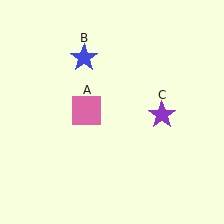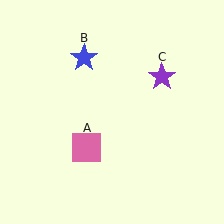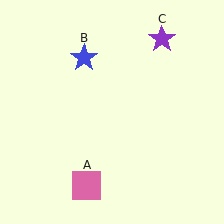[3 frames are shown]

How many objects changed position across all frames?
2 objects changed position: pink square (object A), purple star (object C).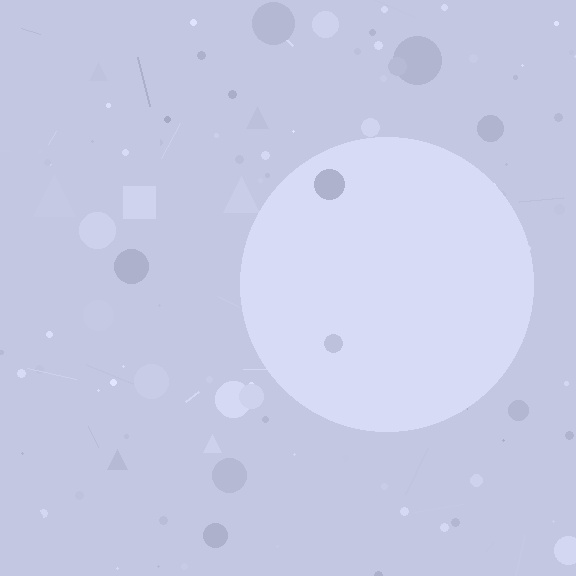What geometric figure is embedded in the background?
A circle is embedded in the background.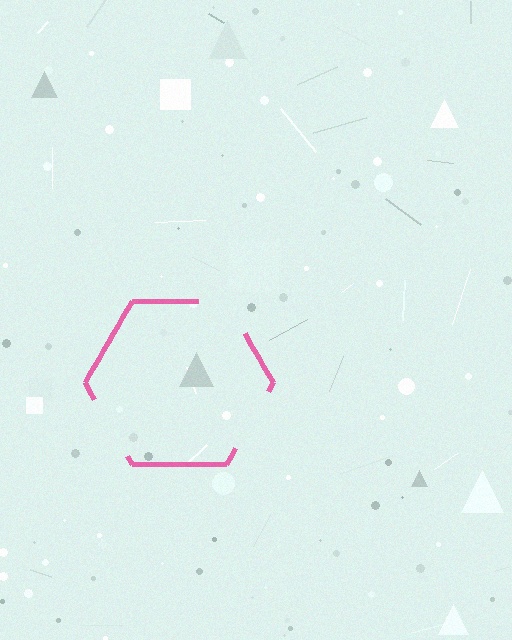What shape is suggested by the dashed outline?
The dashed outline suggests a hexagon.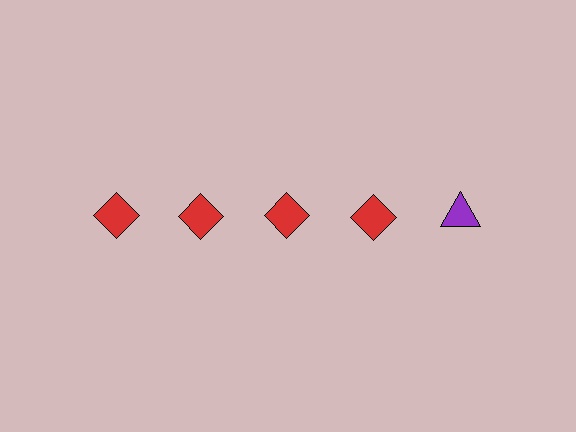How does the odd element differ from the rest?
It differs in both color (purple instead of red) and shape (triangle instead of diamond).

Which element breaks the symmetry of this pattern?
The purple triangle in the top row, rightmost column breaks the symmetry. All other shapes are red diamonds.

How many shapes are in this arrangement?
There are 5 shapes arranged in a grid pattern.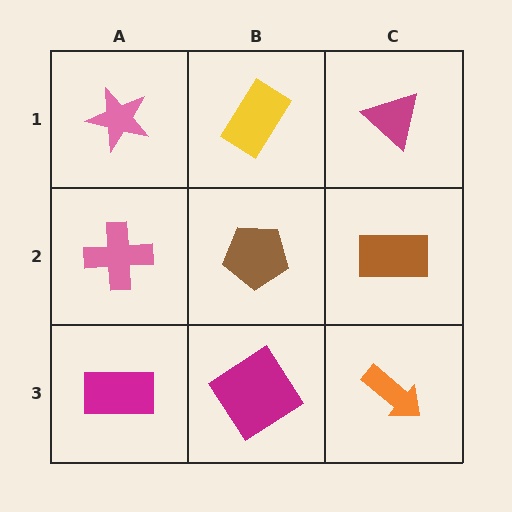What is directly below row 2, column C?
An orange arrow.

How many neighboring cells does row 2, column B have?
4.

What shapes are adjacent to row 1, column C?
A brown rectangle (row 2, column C), a yellow rectangle (row 1, column B).